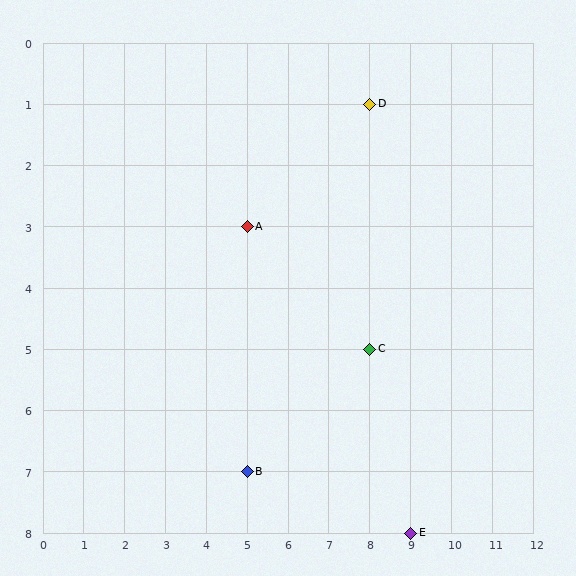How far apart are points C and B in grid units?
Points C and B are 3 columns and 2 rows apart (about 3.6 grid units diagonally).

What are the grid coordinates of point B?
Point B is at grid coordinates (5, 7).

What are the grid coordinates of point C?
Point C is at grid coordinates (8, 5).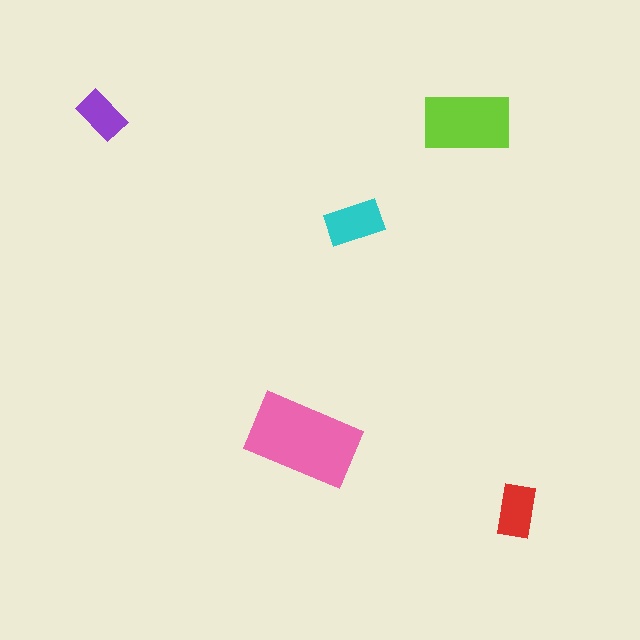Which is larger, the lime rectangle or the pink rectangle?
The pink one.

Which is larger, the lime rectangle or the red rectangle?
The lime one.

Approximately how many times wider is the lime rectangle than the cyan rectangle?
About 1.5 times wider.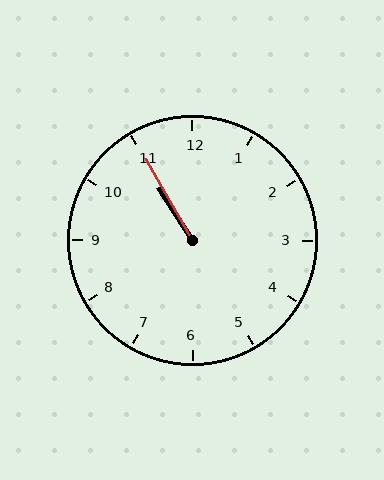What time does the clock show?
10:55.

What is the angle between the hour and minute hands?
Approximately 2 degrees.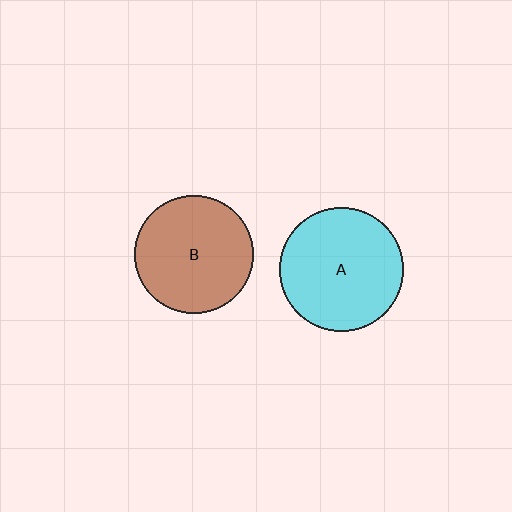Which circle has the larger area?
Circle A (cyan).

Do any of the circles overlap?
No, none of the circles overlap.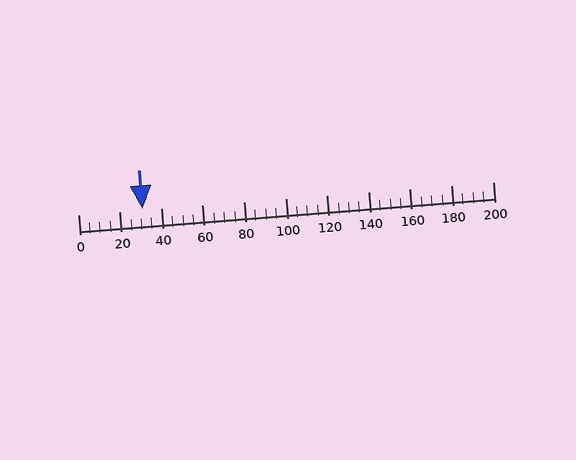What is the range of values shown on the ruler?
The ruler shows values from 0 to 200.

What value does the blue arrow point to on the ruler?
The blue arrow points to approximately 31.